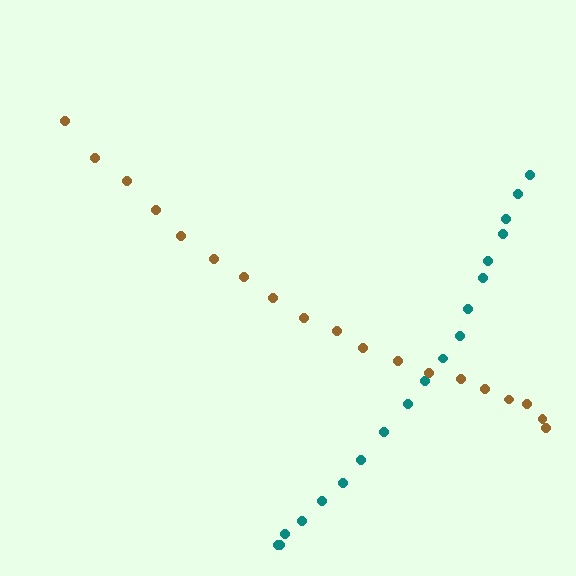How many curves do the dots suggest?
There are 2 distinct paths.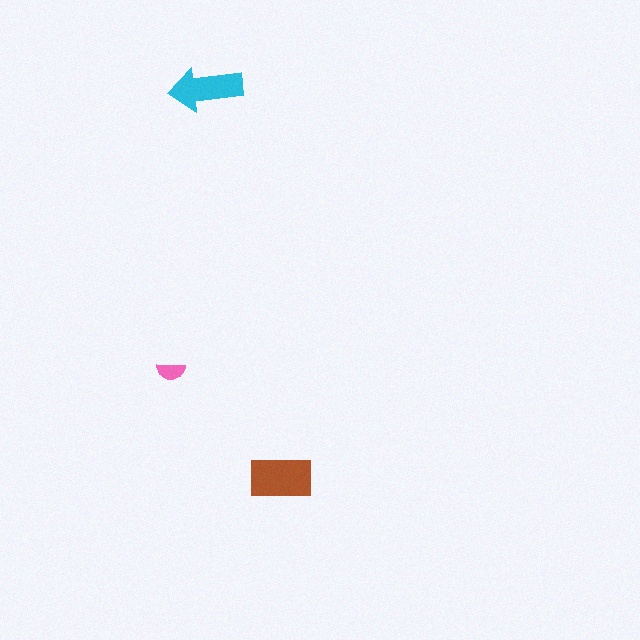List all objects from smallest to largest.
The pink semicircle, the cyan arrow, the brown rectangle.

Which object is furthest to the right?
The brown rectangle is rightmost.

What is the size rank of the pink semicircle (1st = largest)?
3rd.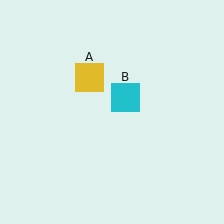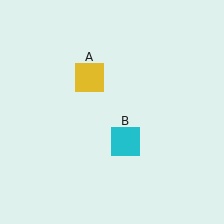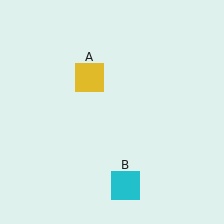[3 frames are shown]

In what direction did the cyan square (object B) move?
The cyan square (object B) moved down.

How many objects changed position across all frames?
1 object changed position: cyan square (object B).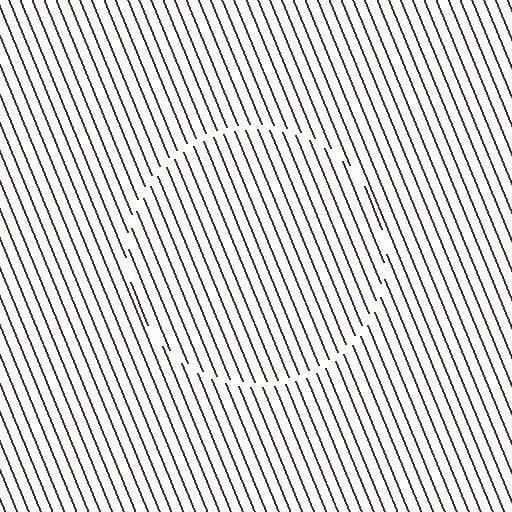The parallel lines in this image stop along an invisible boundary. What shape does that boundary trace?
An illusory circle. The interior of the shape contains the same grating, shifted by half a period — the contour is defined by the phase discontinuity where line-ends from the inner and outer gratings abut.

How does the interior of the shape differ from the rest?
The interior of the shape contains the same grating, shifted by half a period — the contour is defined by the phase discontinuity where line-ends from the inner and outer gratings abut.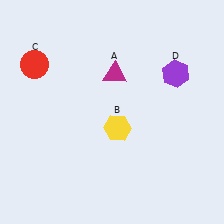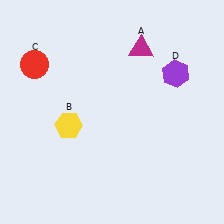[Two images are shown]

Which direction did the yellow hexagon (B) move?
The yellow hexagon (B) moved left.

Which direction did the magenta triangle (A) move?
The magenta triangle (A) moved right.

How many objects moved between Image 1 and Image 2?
2 objects moved between the two images.